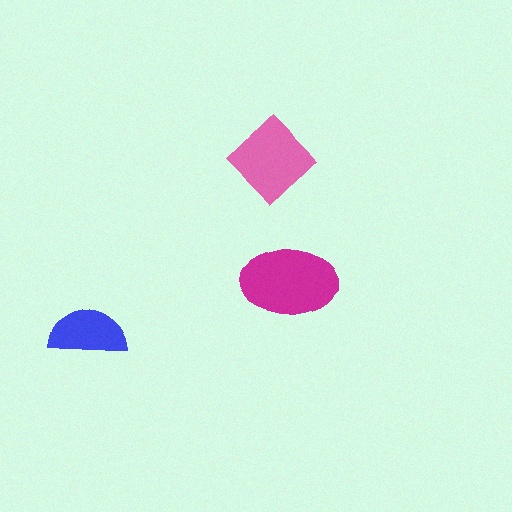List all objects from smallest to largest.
The blue semicircle, the pink diamond, the magenta ellipse.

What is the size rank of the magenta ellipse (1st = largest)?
1st.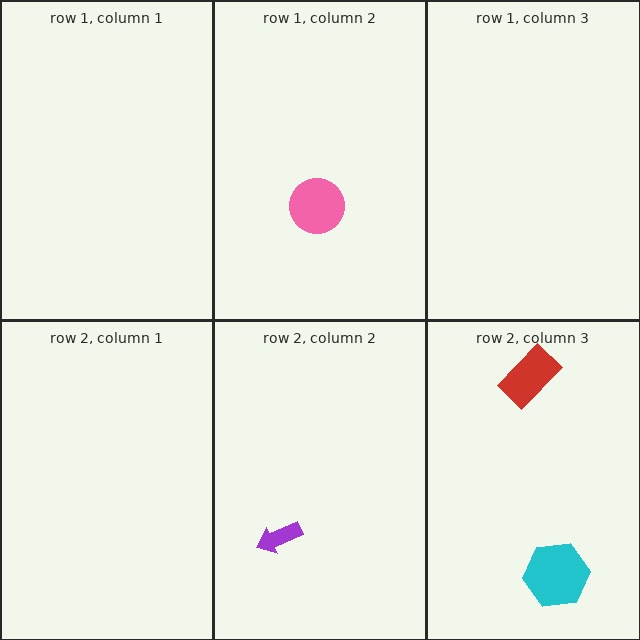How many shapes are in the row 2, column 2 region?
1.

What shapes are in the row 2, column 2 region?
The purple arrow.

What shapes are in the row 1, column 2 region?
The pink circle.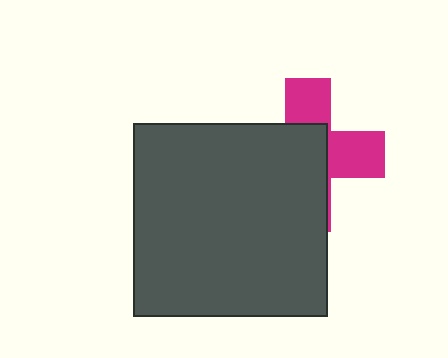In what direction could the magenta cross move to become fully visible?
The magenta cross could move toward the upper-right. That would shift it out from behind the dark gray square entirely.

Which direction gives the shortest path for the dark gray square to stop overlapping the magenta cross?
Moving toward the lower-left gives the shortest separation.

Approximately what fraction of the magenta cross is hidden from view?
Roughly 58% of the magenta cross is hidden behind the dark gray square.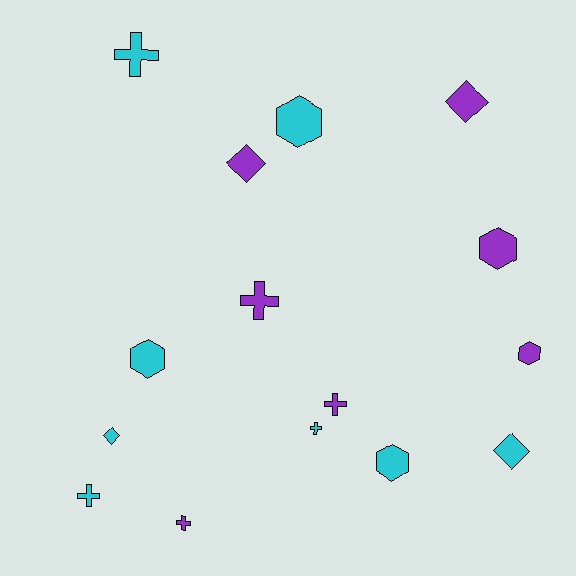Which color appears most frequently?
Cyan, with 8 objects.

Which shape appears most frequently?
Cross, with 6 objects.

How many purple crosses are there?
There are 3 purple crosses.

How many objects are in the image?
There are 15 objects.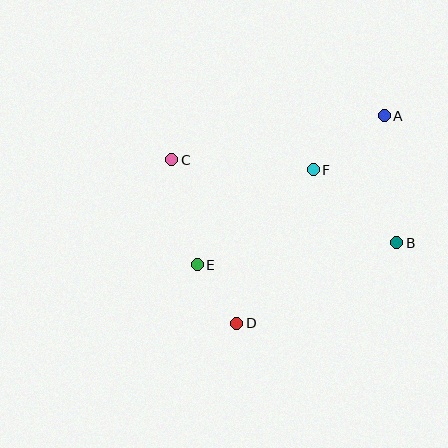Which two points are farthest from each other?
Points A and D are farthest from each other.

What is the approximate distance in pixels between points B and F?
The distance between B and F is approximately 111 pixels.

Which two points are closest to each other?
Points D and E are closest to each other.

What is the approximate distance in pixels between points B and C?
The distance between B and C is approximately 240 pixels.